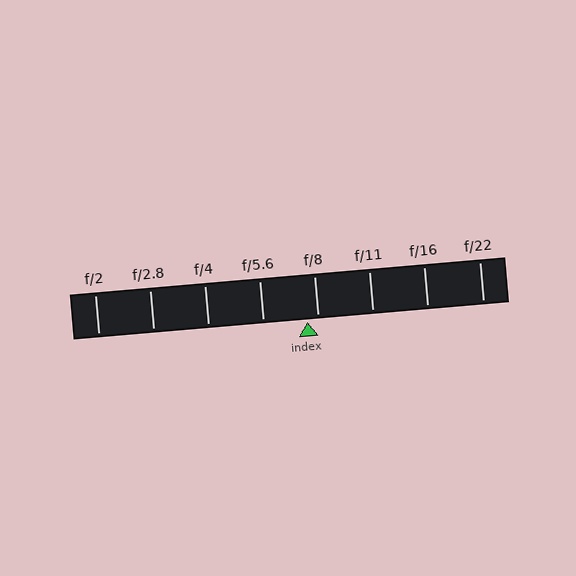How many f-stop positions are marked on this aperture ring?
There are 8 f-stop positions marked.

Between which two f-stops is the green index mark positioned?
The index mark is between f/5.6 and f/8.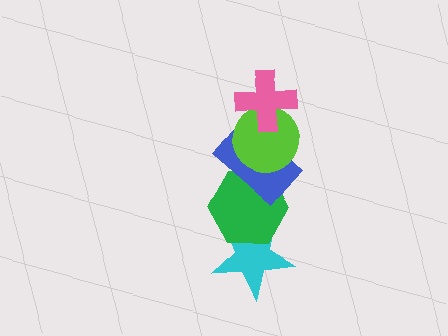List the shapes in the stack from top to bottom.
From top to bottom: the pink cross, the lime circle, the blue rectangle, the green hexagon, the cyan star.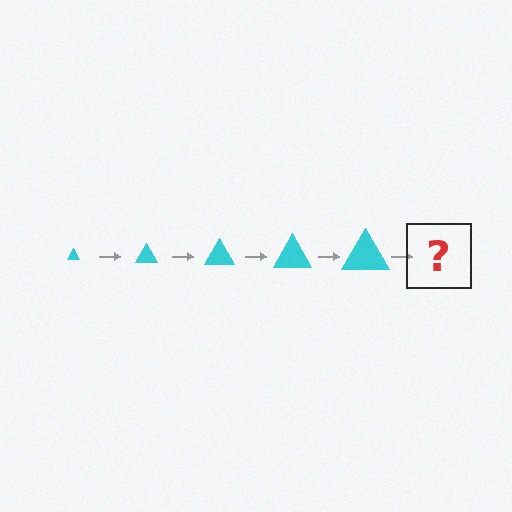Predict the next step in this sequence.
The next step is a cyan triangle, larger than the previous one.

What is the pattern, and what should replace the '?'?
The pattern is that the triangle gets progressively larger each step. The '?' should be a cyan triangle, larger than the previous one.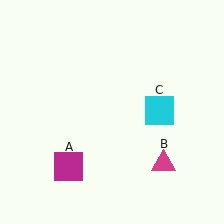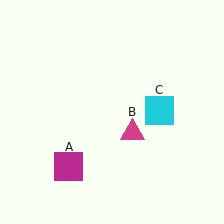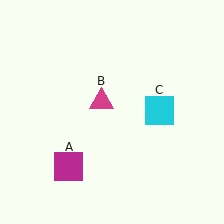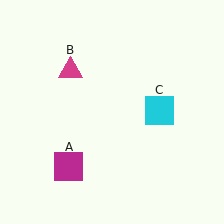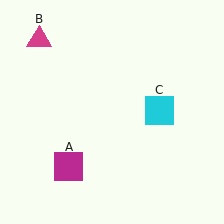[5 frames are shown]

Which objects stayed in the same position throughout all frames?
Magenta square (object A) and cyan square (object C) remained stationary.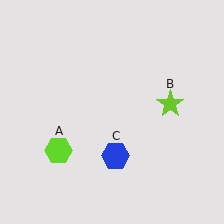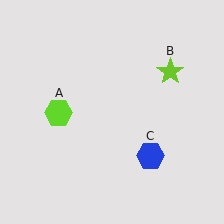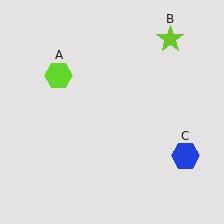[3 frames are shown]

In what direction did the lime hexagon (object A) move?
The lime hexagon (object A) moved up.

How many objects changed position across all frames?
3 objects changed position: lime hexagon (object A), lime star (object B), blue hexagon (object C).